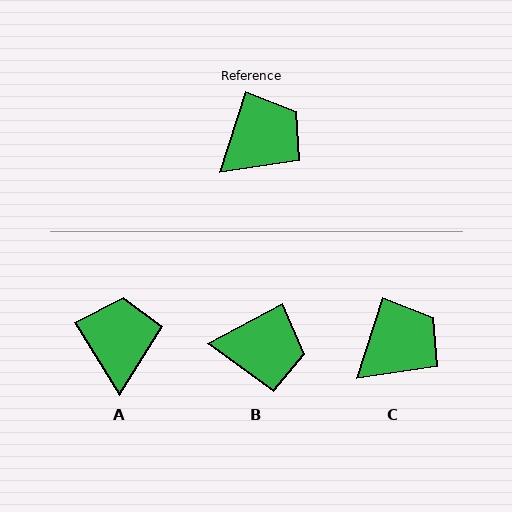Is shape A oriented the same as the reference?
No, it is off by about 49 degrees.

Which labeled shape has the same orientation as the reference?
C.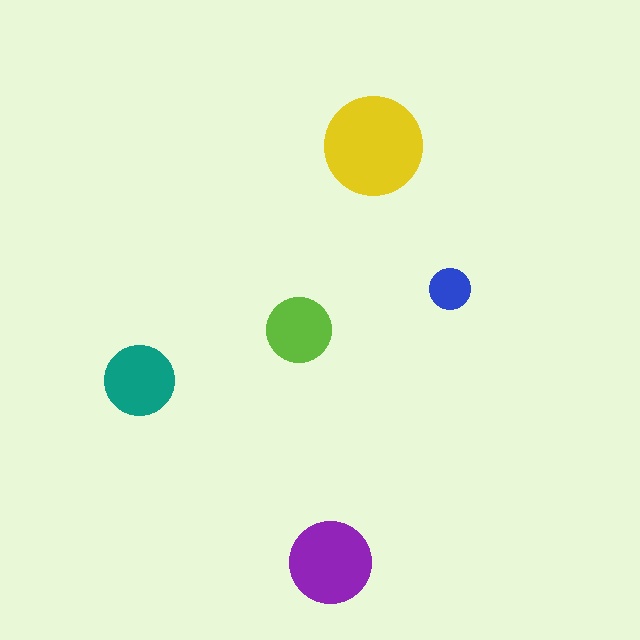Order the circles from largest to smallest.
the yellow one, the purple one, the teal one, the lime one, the blue one.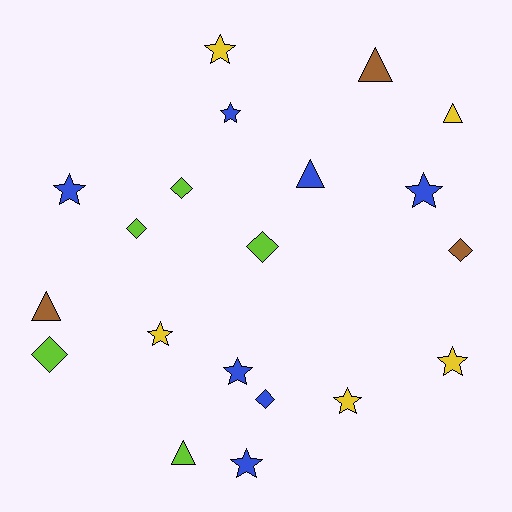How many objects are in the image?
There are 20 objects.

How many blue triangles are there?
There is 1 blue triangle.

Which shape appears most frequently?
Star, with 9 objects.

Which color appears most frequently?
Blue, with 7 objects.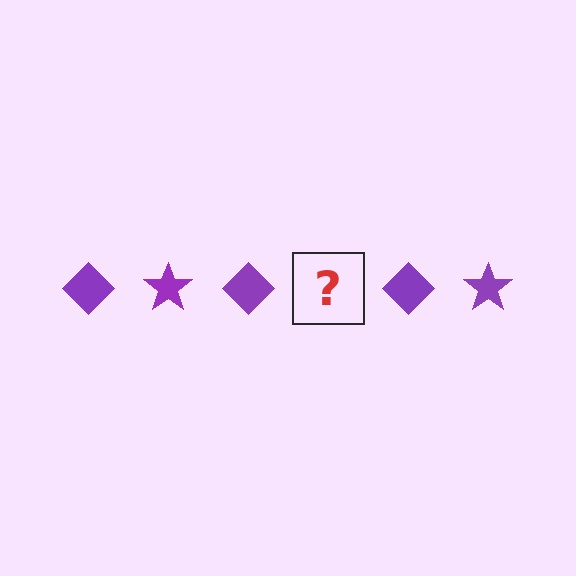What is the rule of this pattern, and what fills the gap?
The rule is that the pattern cycles through diamond, star shapes in purple. The gap should be filled with a purple star.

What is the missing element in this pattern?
The missing element is a purple star.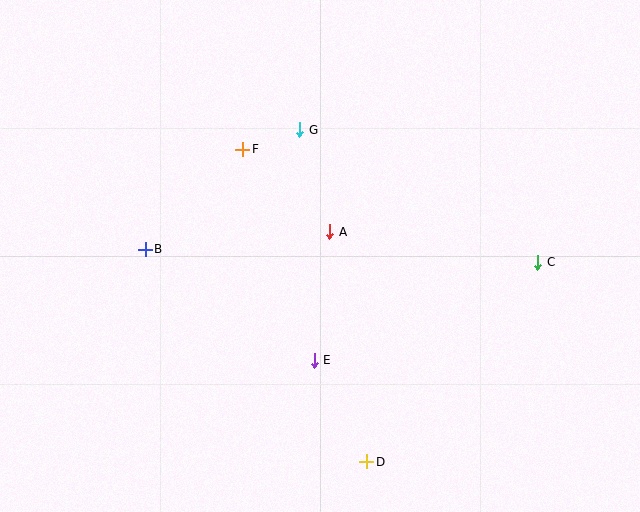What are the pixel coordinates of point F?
Point F is at (243, 149).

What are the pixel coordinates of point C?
Point C is at (538, 262).